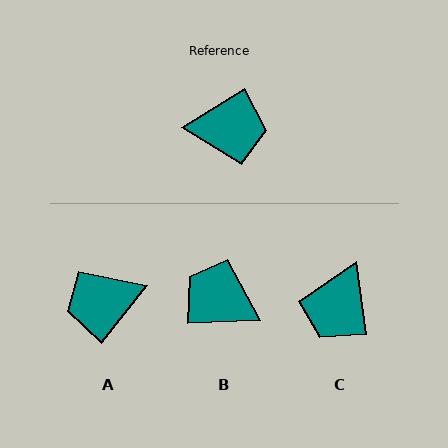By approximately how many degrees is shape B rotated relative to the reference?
Approximately 151 degrees counter-clockwise.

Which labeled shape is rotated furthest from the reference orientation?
A, about 160 degrees away.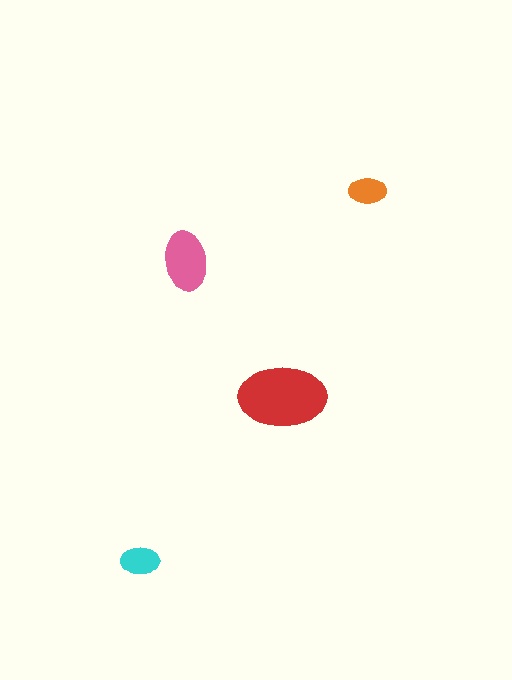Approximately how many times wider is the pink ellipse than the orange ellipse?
About 1.5 times wider.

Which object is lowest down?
The cyan ellipse is bottommost.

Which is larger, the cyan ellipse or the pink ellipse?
The pink one.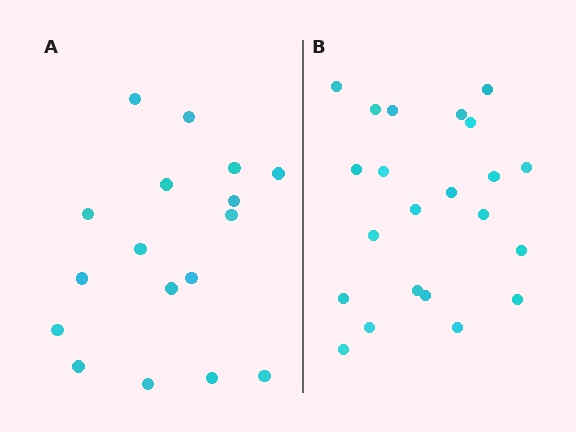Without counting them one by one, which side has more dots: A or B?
Region B (the right region) has more dots.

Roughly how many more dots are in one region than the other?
Region B has about 5 more dots than region A.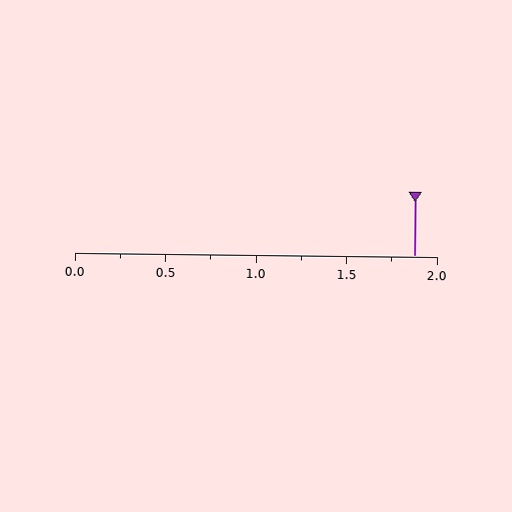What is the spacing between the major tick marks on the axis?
The major ticks are spaced 0.5 apart.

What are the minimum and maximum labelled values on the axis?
The axis runs from 0.0 to 2.0.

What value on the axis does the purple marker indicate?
The marker indicates approximately 1.88.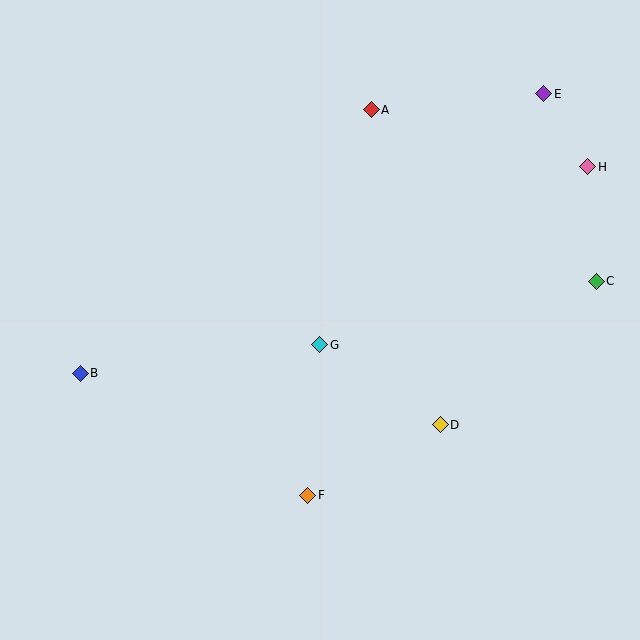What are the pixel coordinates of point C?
Point C is at (596, 281).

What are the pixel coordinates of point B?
Point B is at (80, 374).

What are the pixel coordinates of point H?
Point H is at (588, 167).